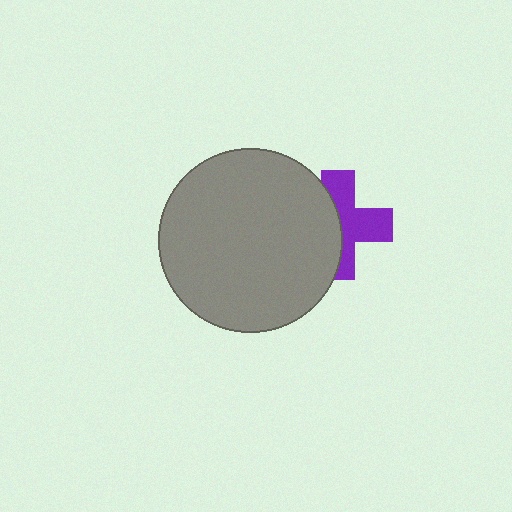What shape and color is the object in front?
The object in front is a gray circle.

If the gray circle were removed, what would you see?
You would see the complete purple cross.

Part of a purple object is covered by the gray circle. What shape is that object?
It is a cross.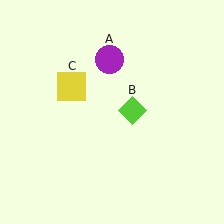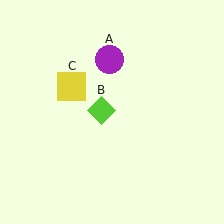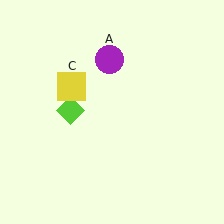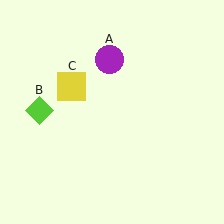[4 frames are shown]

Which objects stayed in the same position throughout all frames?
Purple circle (object A) and yellow square (object C) remained stationary.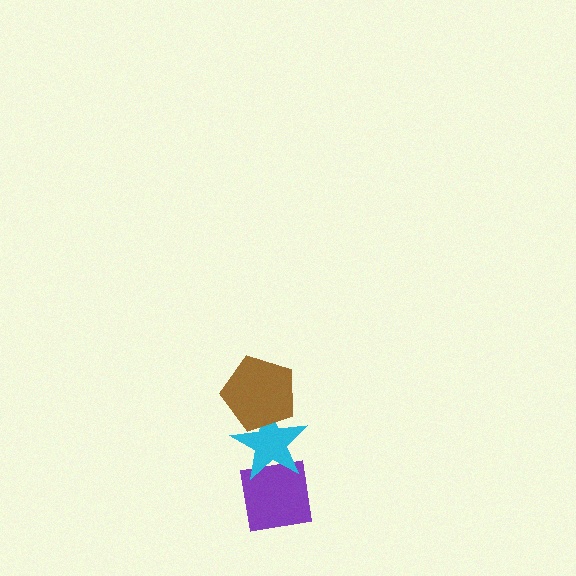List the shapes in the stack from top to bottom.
From top to bottom: the brown pentagon, the cyan star, the purple square.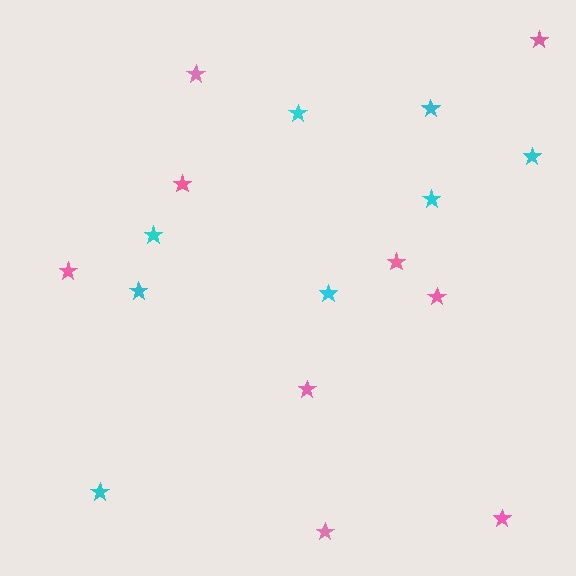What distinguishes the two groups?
There are 2 groups: one group of pink stars (9) and one group of cyan stars (8).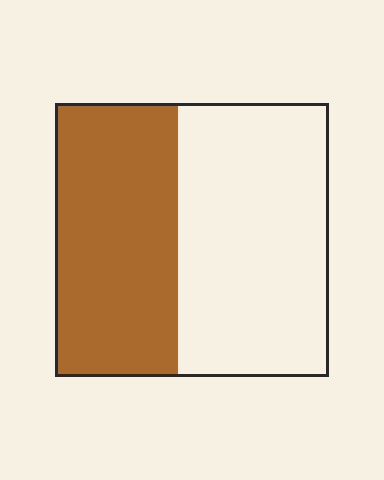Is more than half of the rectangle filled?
No.